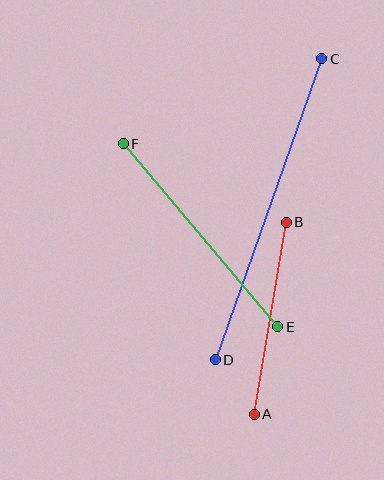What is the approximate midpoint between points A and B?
The midpoint is at approximately (270, 318) pixels.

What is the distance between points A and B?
The distance is approximately 195 pixels.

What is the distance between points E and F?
The distance is approximately 239 pixels.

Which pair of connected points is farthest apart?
Points C and D are farthest apart.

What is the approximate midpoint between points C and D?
The midpoint is at approximately (268, 209) pixels.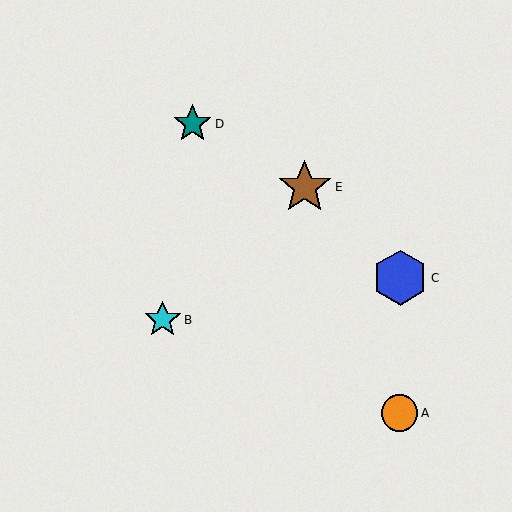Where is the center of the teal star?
The center of the teal star is at (193, 124).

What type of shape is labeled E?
Shape E is a brown star.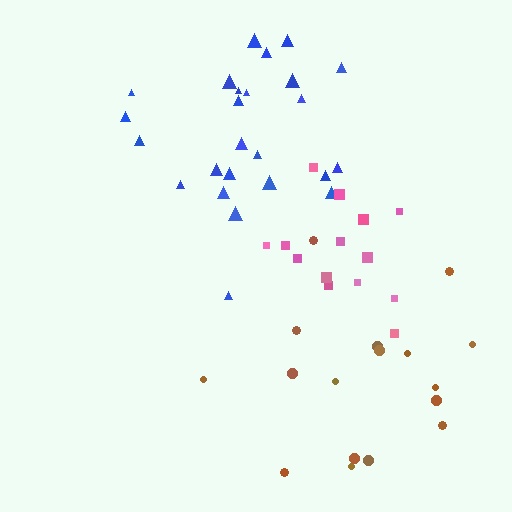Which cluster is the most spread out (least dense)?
Brown.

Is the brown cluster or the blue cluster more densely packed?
Blue.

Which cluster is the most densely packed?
Blue.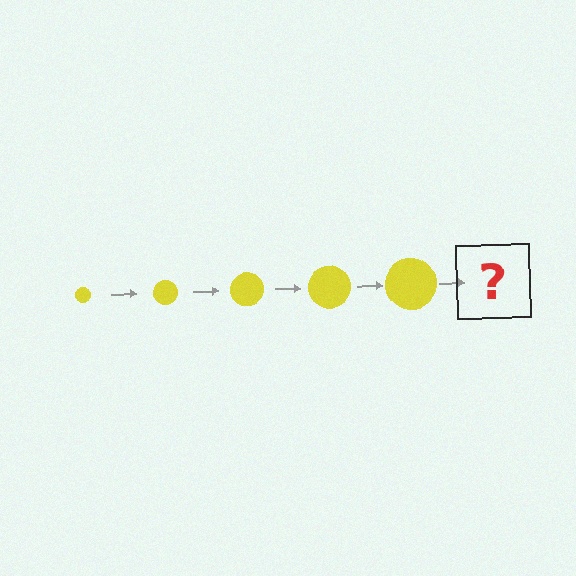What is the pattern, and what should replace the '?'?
The pattern is that the circle gets progressively larger each step. The '?' should be a yellow circle, larger than the previous one.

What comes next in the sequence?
The next element should be a yellow circle, larger than the previous one.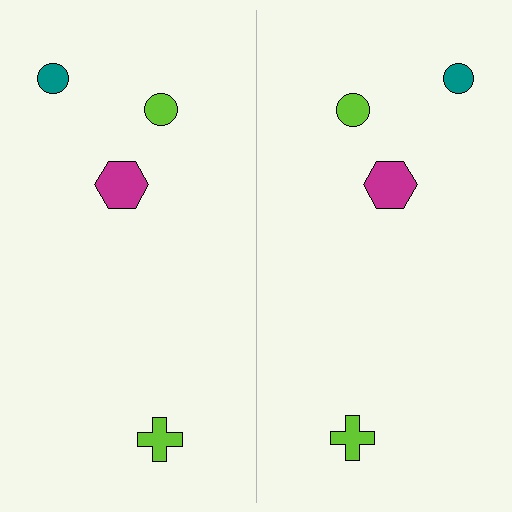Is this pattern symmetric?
Yes, this pattern has bilateral (reflection) symmetry.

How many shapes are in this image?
There are 8 shapes in this image.